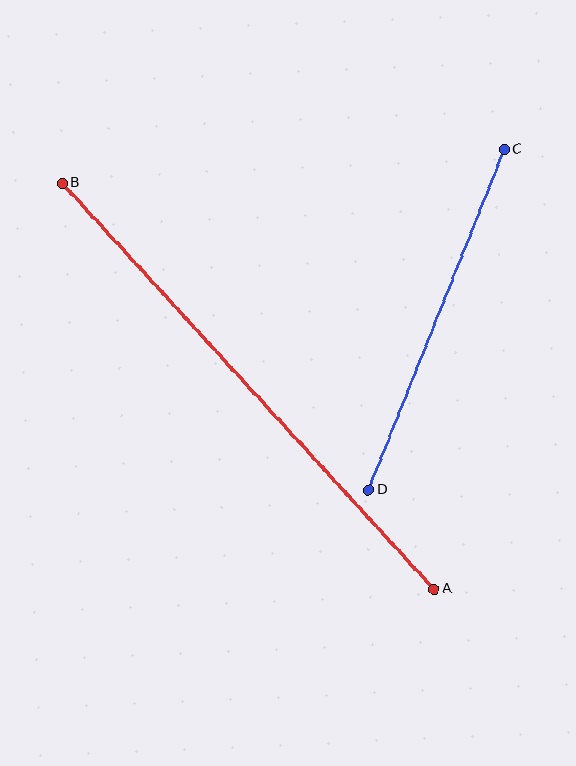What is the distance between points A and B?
The distance is approximately 551 pixels.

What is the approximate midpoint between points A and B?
The midpoint is at approximately (248, 386) pixels.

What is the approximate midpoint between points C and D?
The midpoint is at approximately (436, 319) pixels.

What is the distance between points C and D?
The distance is approximately 366 pixels.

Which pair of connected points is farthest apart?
Points A and B are farthest apart.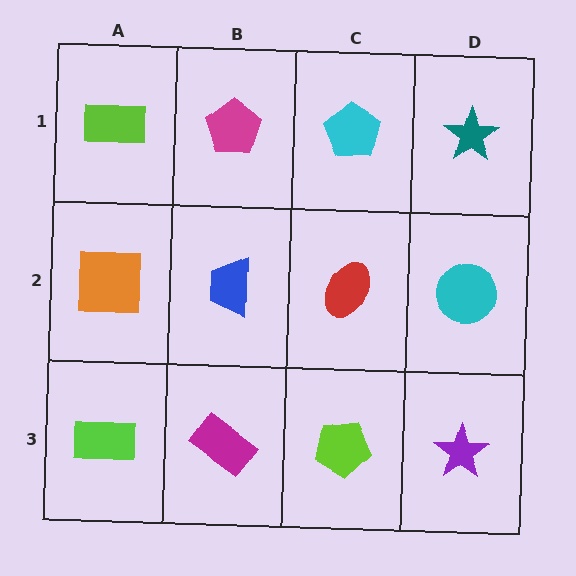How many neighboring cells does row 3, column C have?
3.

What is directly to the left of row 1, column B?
A lime rectangle.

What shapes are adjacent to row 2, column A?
A lime rectangle (row 1, column A), a lime rectangle (row 3, column A), a blue trapezoid (row 2, column B).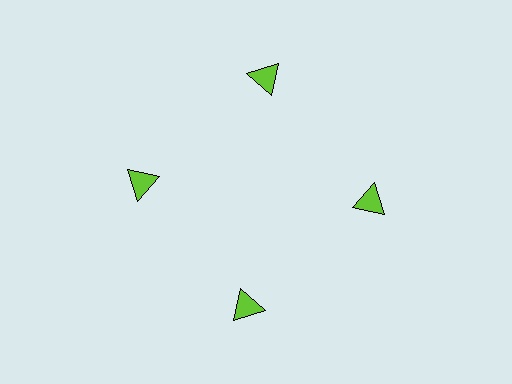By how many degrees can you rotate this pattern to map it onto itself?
The pattern maps onto itself every 90 degrees of rotation.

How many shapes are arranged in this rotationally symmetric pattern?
There are 4 shapes, arranged in 4 groups of 1.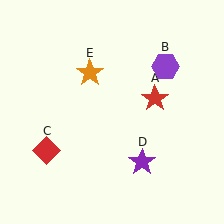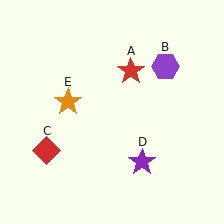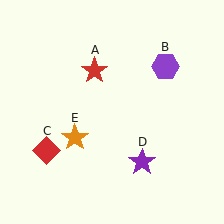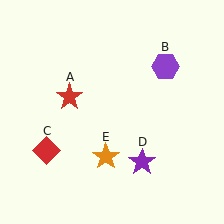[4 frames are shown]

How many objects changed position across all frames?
2 objects changed position: red star (object A), orange star (object E).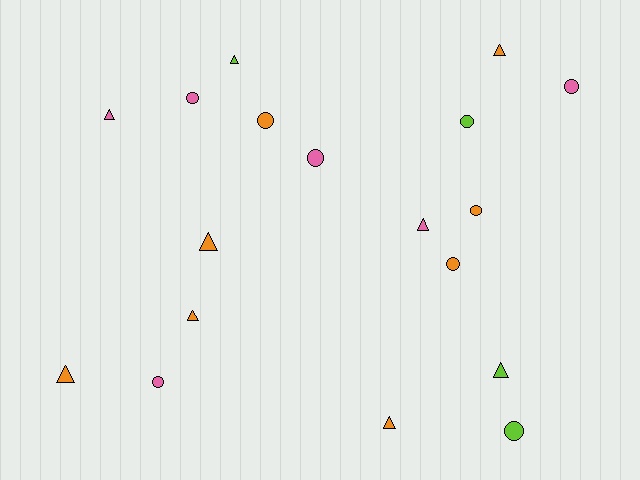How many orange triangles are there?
There are 5 orange triangles.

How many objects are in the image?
There are 18 objects.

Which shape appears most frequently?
Circle, with 9 objects.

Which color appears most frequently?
Orange, with 8 objects.